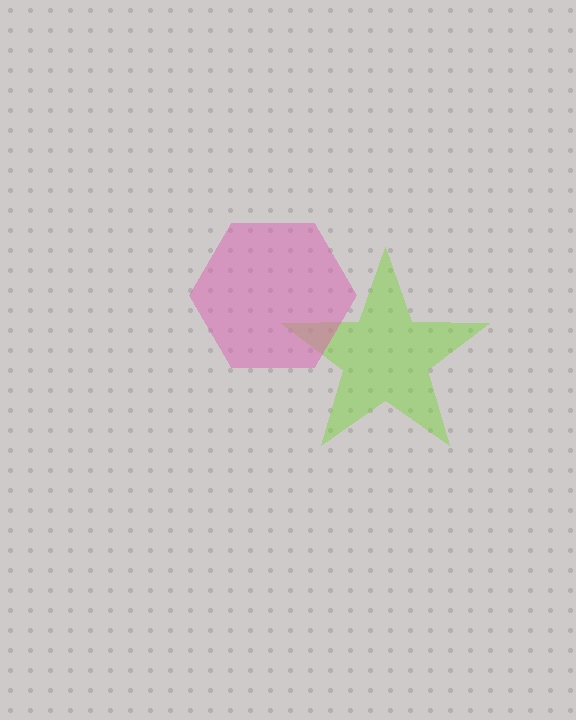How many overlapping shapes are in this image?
There are 2 overlapping shapes in the image.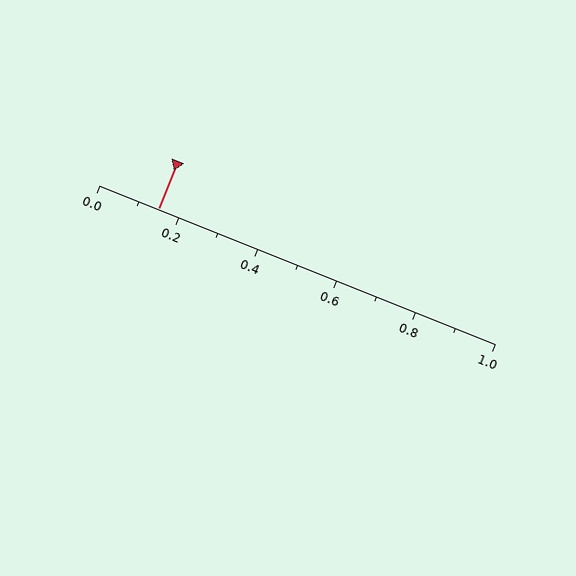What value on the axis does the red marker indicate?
The marker indicates approximately 0.15.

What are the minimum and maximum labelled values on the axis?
The axis runs from 0.0 to 1.0.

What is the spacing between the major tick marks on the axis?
The major ticks are spaced 0.2 apart.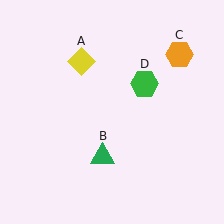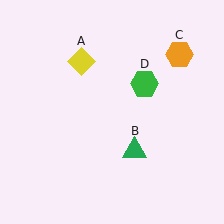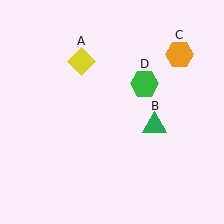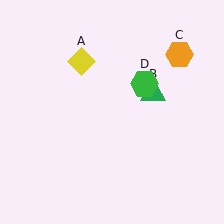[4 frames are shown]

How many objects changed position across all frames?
1 object changed position: green triangle (object B).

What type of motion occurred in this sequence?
The green triangle (object B) rotated counterclockwise around the center of the scene.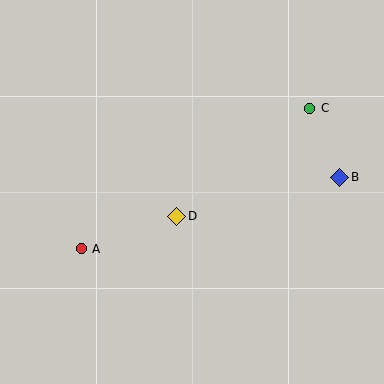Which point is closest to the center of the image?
Point D at (177, 216) is closest to the center.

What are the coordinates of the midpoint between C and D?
The midpoint between C and D is at (243, 162).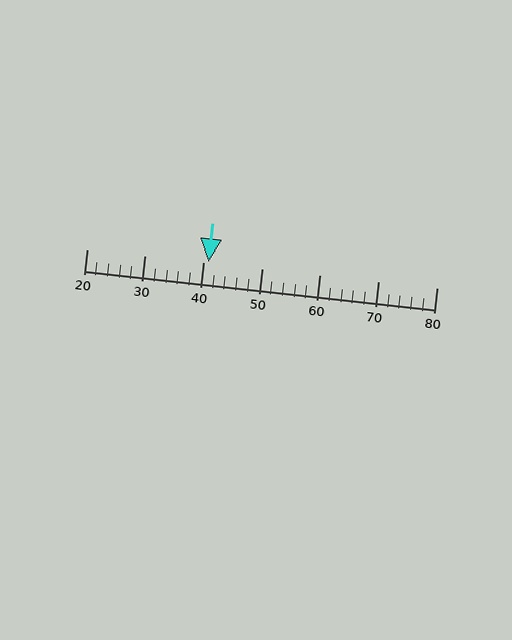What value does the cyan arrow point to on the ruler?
The cyan arrow points to approximately 41.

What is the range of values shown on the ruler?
The ruler shows values from 20 to 80.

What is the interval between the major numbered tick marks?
The major tick marks are spaced 10 units apart.